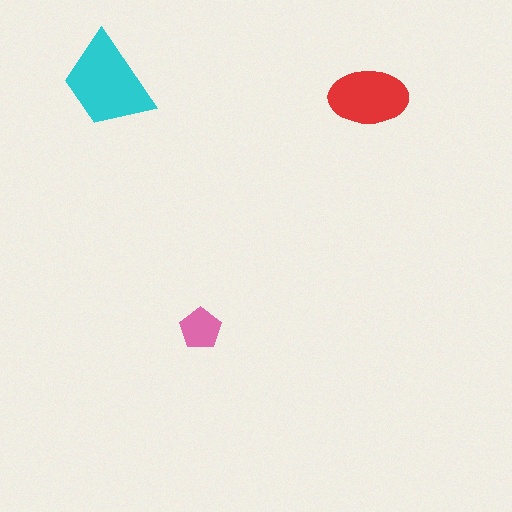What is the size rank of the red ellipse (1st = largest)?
2nd.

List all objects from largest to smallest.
The cyan trapezoid, the red ellipse, the pink pentagon.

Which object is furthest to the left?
The cyan trapezoid is leftmost.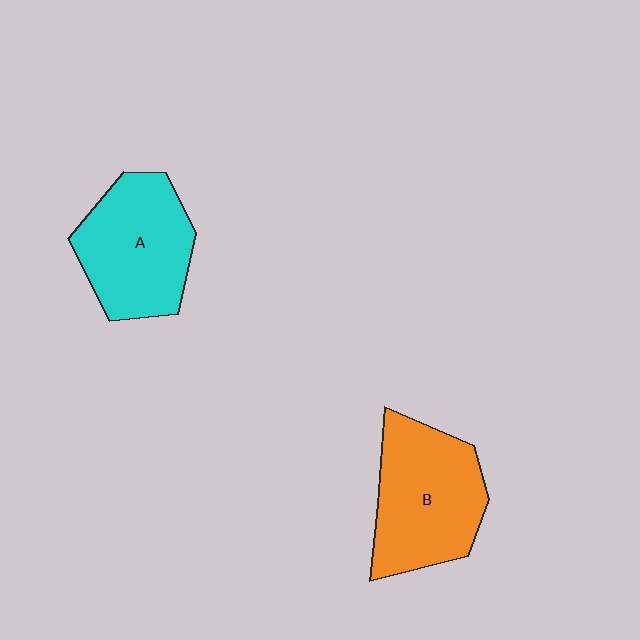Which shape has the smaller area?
Shape A (cyan).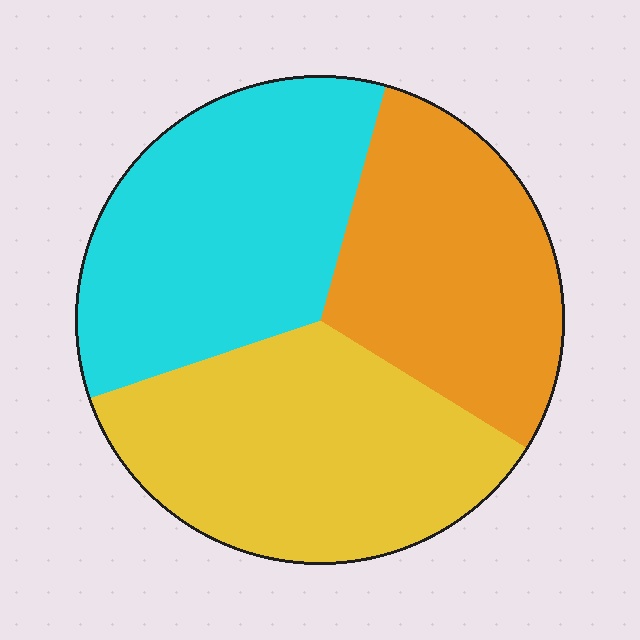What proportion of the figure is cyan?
Cyan covers roughly 35% of the figure.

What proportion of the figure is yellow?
Yellow takes up about three eighths (3/8) of the figure.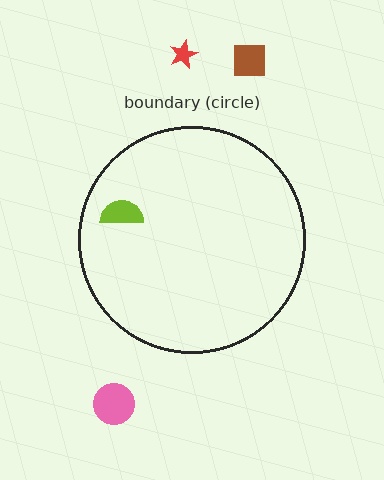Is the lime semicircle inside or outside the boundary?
Inside.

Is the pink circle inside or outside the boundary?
Outside.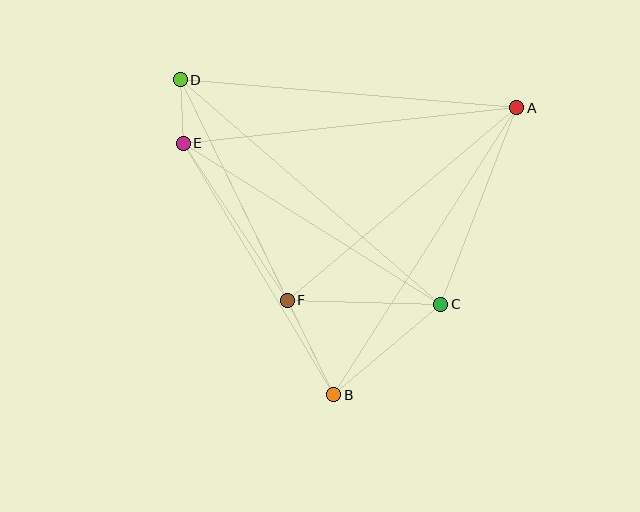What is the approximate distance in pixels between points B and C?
The distance between B and C is approximately 140 pixels.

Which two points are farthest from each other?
Points B and D are farthest from each other.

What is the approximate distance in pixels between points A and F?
The distance between A and F is approximately 300 pixels.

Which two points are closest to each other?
Points D and E are closest to each other.